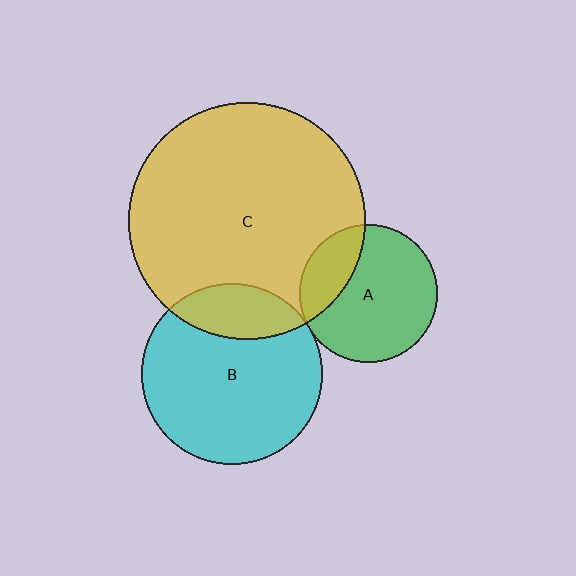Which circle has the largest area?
Circle C (yellow).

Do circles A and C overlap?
Yes.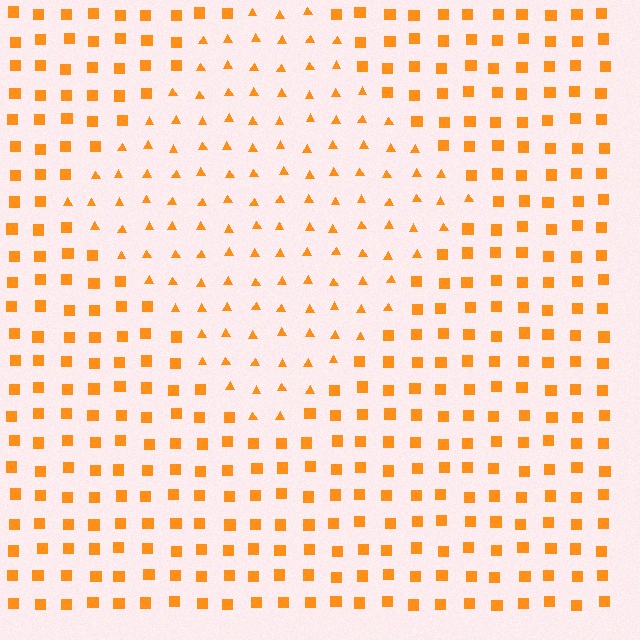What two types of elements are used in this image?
The image uses triangles inside the diamond region and squares outside it.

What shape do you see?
I see a diamond.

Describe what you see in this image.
The image is filled with small orange elements arranged in a uniform grid. A diamond-shaped region contains triangles, while the surrounding area contains squares. The boundary is defined purely by the change in element shape.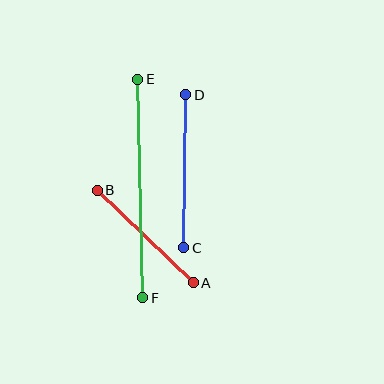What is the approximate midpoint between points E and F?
The midpoint is at approximately (140, 189) pixels.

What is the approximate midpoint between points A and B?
The midpoint is at approximately (145, 237) pixels.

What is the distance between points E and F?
The distance is approximately 218 pixels.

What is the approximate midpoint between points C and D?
The midpoint is at approximately (185, 171) pixels.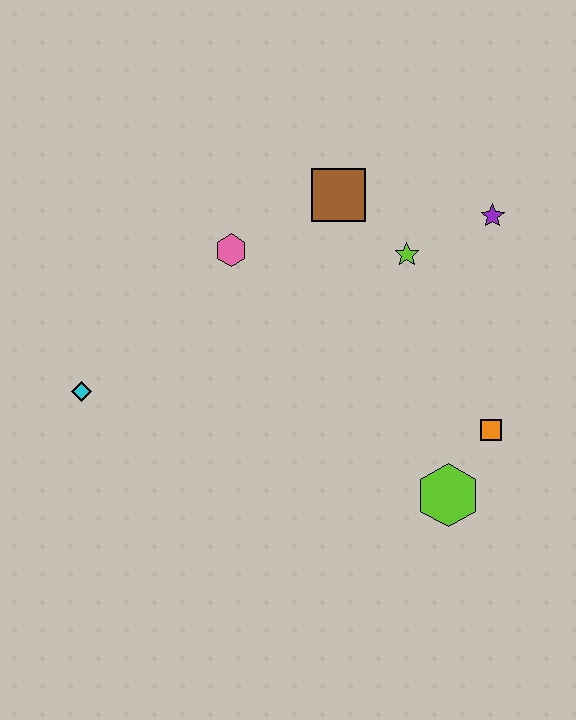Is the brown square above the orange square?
Yes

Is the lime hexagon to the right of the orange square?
No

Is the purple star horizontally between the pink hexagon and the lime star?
No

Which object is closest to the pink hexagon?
The brown square is closest to the pink hexagon.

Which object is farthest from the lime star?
The cyan diamond is farthest from the lime star.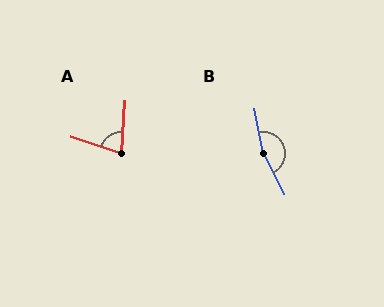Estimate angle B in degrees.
Approximately 164 degrees.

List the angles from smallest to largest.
A (75°), B (164°).